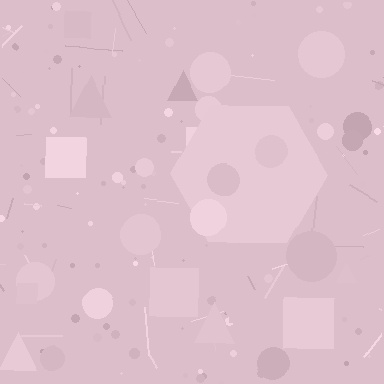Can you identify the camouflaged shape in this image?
The camouflaged shape is a hexagon.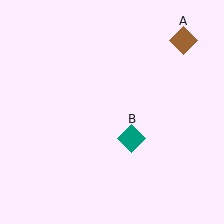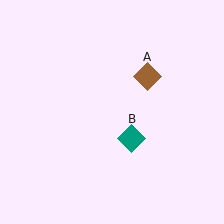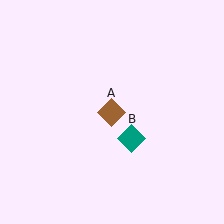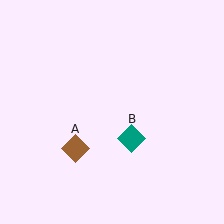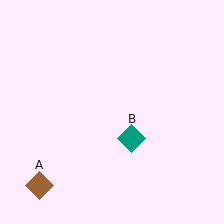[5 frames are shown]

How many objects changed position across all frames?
1 object changed position: brown diamond (object A).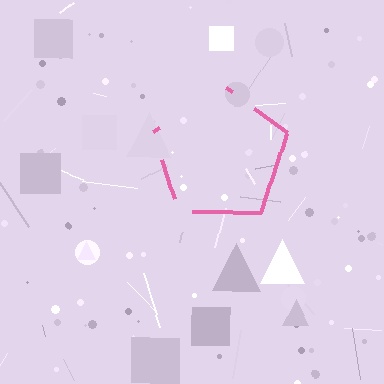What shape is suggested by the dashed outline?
The dashed outline suggests a pentagon.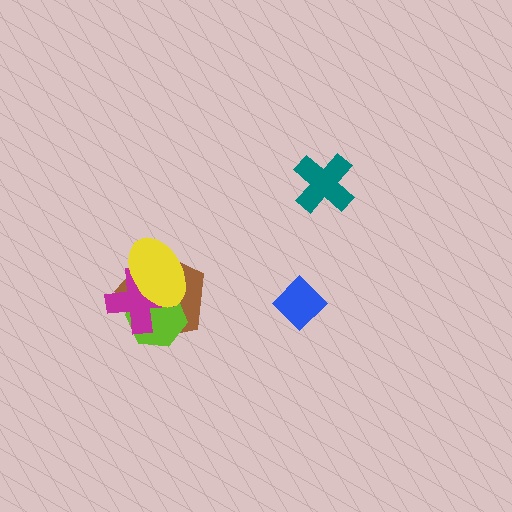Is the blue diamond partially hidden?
No, no other shape covers it.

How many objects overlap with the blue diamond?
0 objects overlap with the blue diamond.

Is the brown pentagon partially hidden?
Yes, it is partially covered by another shape.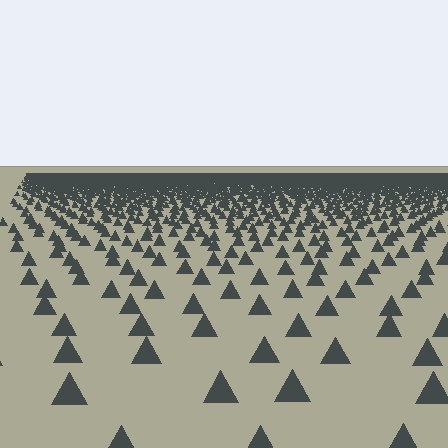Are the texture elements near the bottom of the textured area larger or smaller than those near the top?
Larger. Near the bottom, elements are closer to the viewer and appear at a bigger on-screen size.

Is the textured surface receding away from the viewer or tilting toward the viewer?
The surface is receding away from the viewer. Texture elements get smaller and denser toward the top.